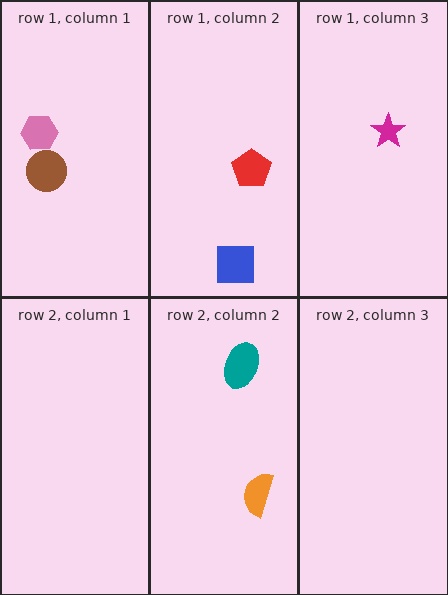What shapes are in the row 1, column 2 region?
The red pentagon, the blue square.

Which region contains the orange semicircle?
The row 2, column 2 region.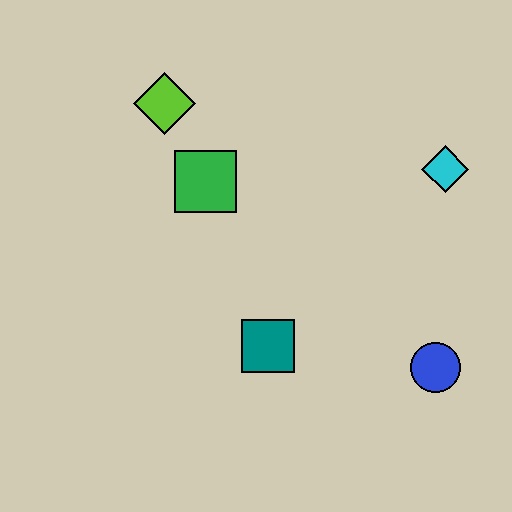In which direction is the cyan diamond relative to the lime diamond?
The cyan diamond is to the right of the lime diamond.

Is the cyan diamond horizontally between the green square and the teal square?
No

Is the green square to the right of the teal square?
No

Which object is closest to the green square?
The lime diamond is closest to the green square.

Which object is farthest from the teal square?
The lime diamond is farthest from the teal square.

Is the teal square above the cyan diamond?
No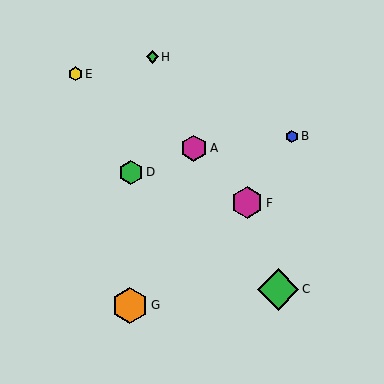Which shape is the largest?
The green diamond (labeled C) is the largest.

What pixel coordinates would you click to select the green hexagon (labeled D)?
Click at (131, 172) to select the green hexagon D.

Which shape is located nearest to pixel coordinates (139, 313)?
The orange hexagon (labeled G) at (130, 305) is nearest to that location.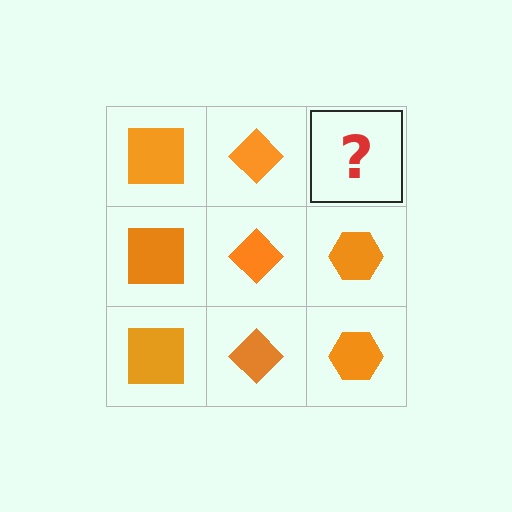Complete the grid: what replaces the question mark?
The question mark should be replaced with an orange hexagon.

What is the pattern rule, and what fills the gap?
The rule is that each column has a consistent shape. The gap should be filled with an orange hexagon.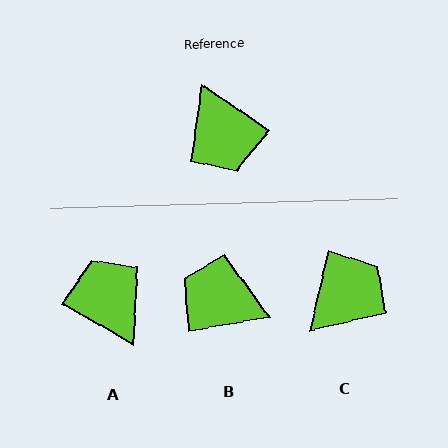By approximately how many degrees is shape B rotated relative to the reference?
Approximately 137 degrees clockwise.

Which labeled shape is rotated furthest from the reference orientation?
A, about 176 degrees away.